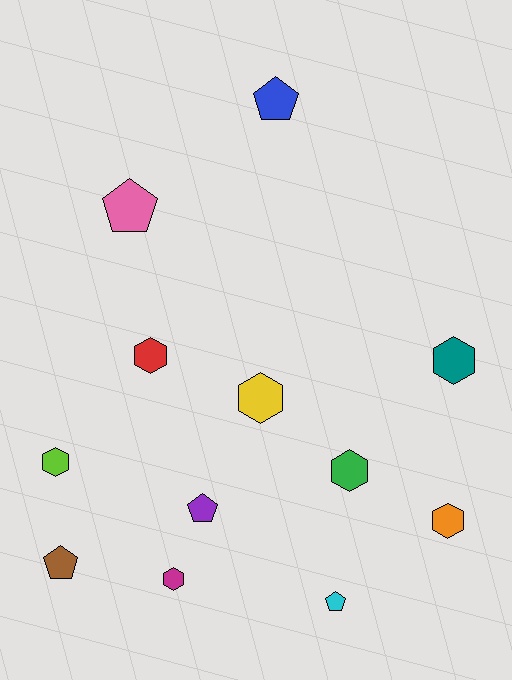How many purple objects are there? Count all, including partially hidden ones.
There is 1 purple object.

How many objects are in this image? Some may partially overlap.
There are 12 objects.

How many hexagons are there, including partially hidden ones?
There are 7 hexagons.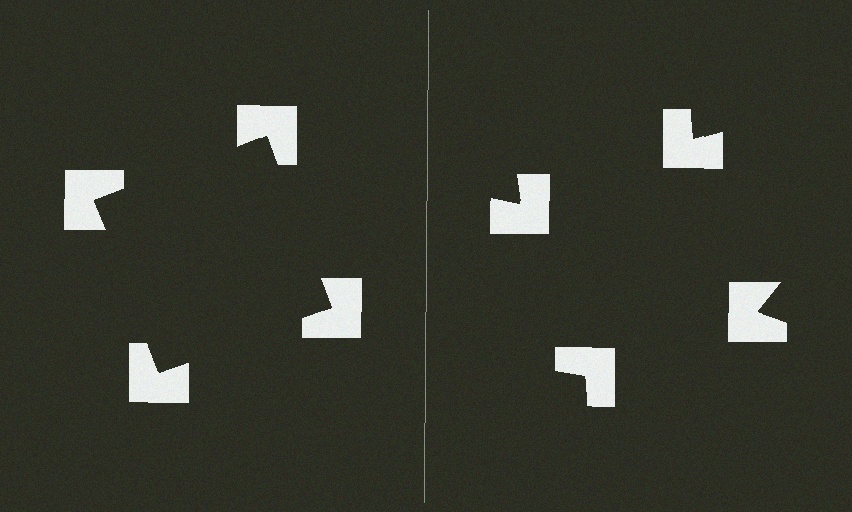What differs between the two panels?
The notched squares are positioned identically on both sides; only the wedge orientations differ. On the left they align to a square; on the right they are misaligned.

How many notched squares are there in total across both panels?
8 — 4 on each side.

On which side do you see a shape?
An illusory square appears on the left side. On the right side the wedge cuts are rotated, so no coherent shape forms.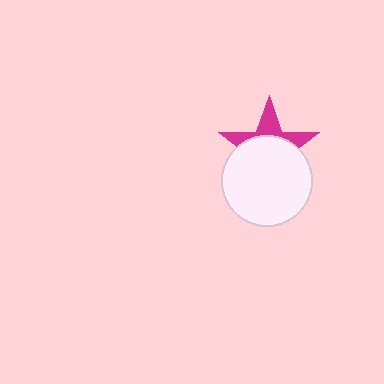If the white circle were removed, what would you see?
You would see the complete magenta star.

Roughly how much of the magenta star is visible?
A small part of it is visible (roughly 36%).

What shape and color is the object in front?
The object in front is a white circle.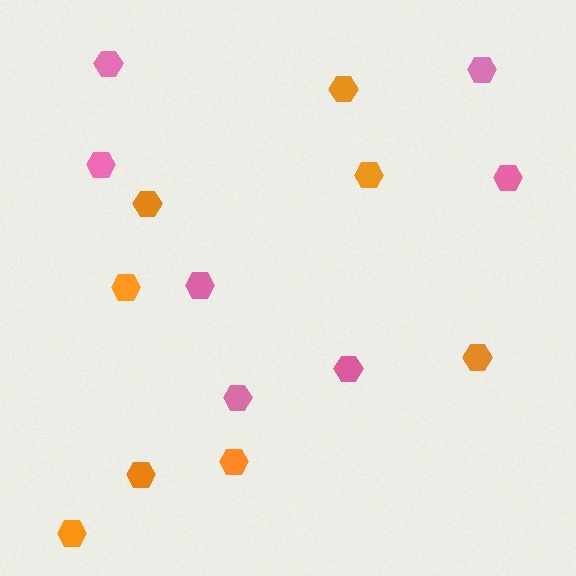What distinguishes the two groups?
There are 2 groups: one group of orange hexagons (8) and one group of pink hexagons (7).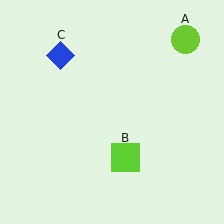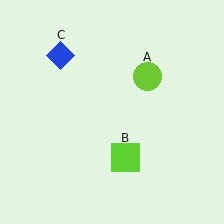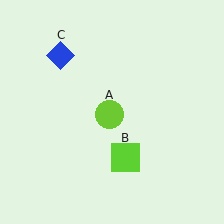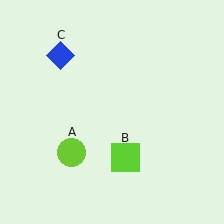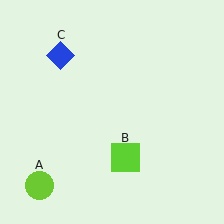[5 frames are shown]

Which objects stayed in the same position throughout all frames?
Lime square (object B) and blue diamond (object C) remained stationary.